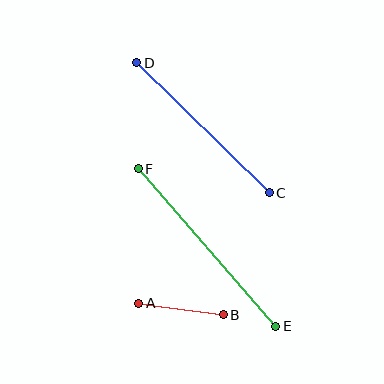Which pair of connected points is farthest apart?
Points E and F are farthest apart.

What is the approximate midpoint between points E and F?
The midpoint is at approximately (207, 248) pixels.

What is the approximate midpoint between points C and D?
The midpoint is at approximately (203, 128) pixels.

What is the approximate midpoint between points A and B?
The midpoint is at approximately (181, 309) pixels.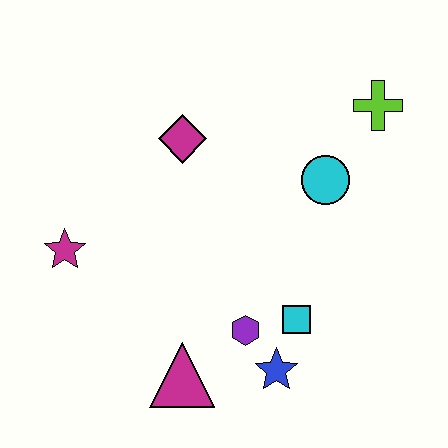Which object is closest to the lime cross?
The cyan circle is closest to the lime cross.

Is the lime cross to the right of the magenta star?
Yes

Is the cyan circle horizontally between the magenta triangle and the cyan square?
No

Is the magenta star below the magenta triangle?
No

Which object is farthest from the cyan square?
The magenta star is farthest from the cyan square.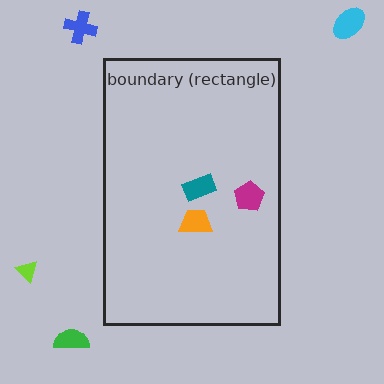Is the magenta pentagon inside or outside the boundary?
Inside.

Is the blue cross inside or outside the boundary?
Outside.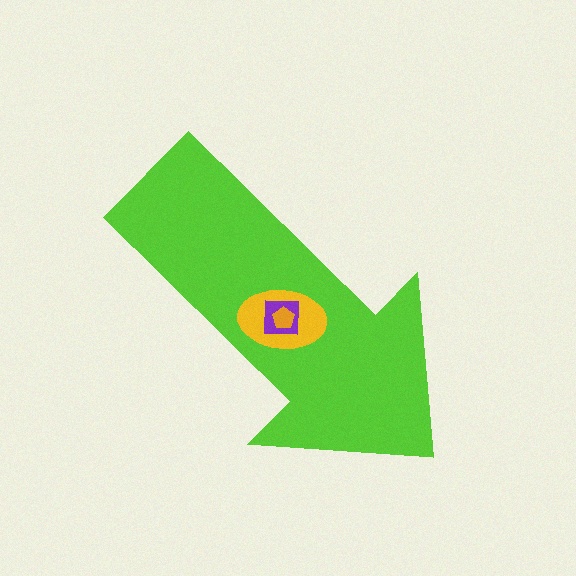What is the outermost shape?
The lime arrow.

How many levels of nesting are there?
4.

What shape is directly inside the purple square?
The orange pentagon.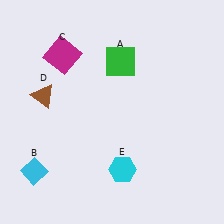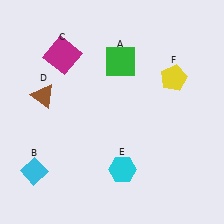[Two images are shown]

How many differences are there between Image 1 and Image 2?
There is 1 difference between the two images.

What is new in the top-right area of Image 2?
A yellow pentagon (F) was added in the top-right area of Image 2.